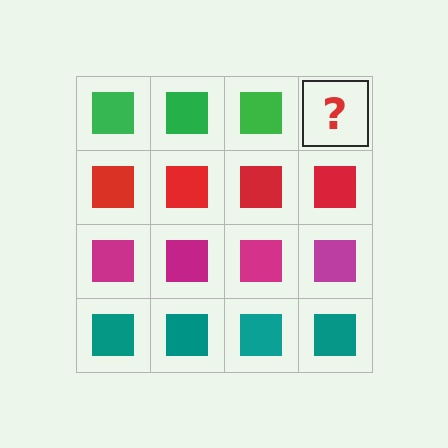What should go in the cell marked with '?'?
The missing cell should contain a green square.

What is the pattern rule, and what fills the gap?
The rule is that each row has a consistent color. The gap should be filled with a green square.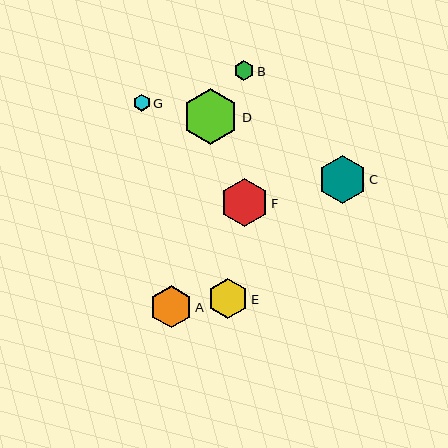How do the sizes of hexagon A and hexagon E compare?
Hexagon A and hexagon E are approximately the same size.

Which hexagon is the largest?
Hexagon D is the largest with a size of approximately 55 pixels.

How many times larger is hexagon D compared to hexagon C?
Hexagon D is approximately 1.2 times the size of hexagon C.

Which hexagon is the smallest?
Hexagon G is the smallest with a size of approximately 17 pixels.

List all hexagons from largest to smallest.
From largest to smallest: D, F, C, A, E, B, G.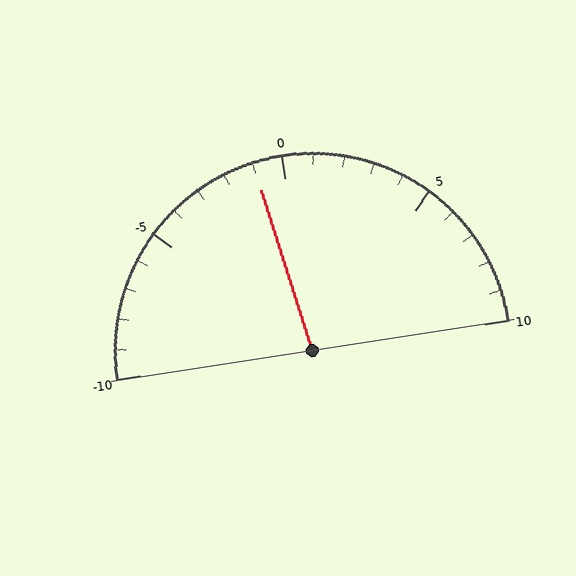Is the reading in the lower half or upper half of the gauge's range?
The reading is in the lower half of the range (-10 to 10).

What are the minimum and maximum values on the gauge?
The gauge ranges from -10 to 10.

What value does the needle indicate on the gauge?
The needle indicates approximately -1.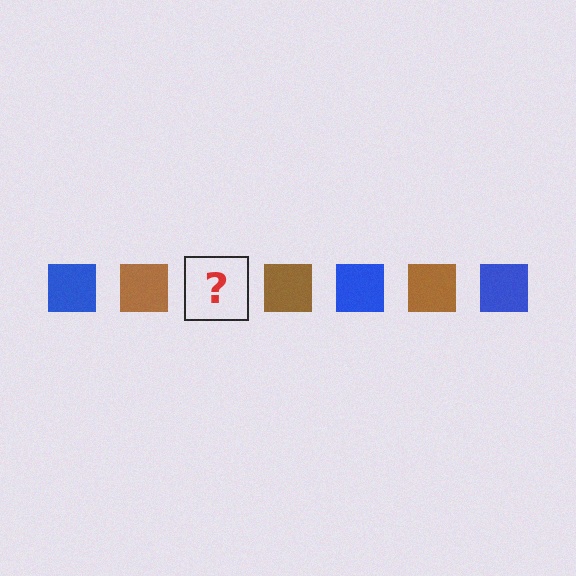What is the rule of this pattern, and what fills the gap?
The rule is that the pattern cycles through blue, brown squares. The gap should be filled with a blue square.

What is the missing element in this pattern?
The missing element is a blue square.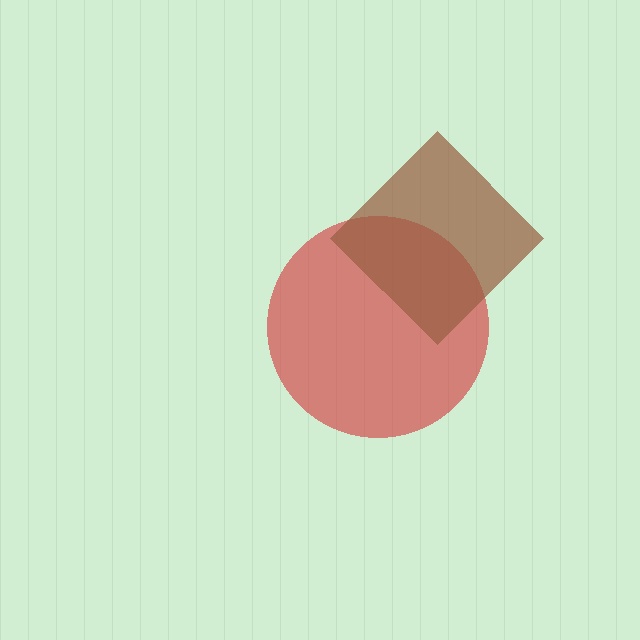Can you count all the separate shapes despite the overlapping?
Yes, there are 2 separate shapes.